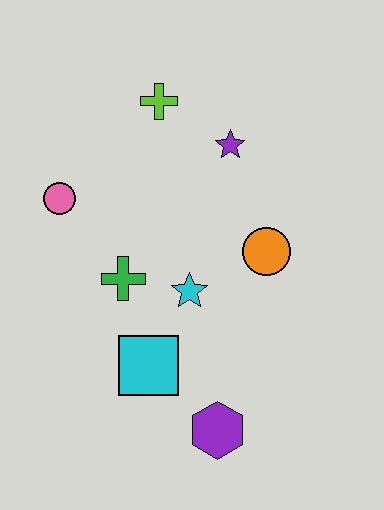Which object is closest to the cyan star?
The green cross is closest to the cyan star.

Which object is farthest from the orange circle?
The pink circle is farthest from the orange circle.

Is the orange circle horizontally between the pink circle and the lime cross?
No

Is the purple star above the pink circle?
Yes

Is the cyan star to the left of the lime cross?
No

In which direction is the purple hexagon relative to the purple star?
The purple hexagon is below the purple star.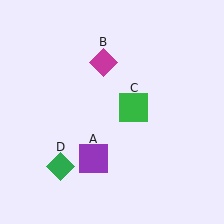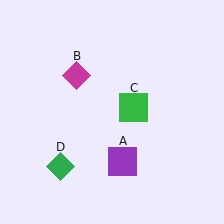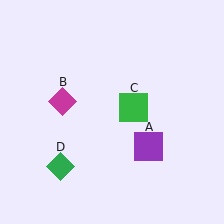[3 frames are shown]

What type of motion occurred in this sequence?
The purple square (object A), magenta diamond (object B) rotated counterclockwise around the center of the scene.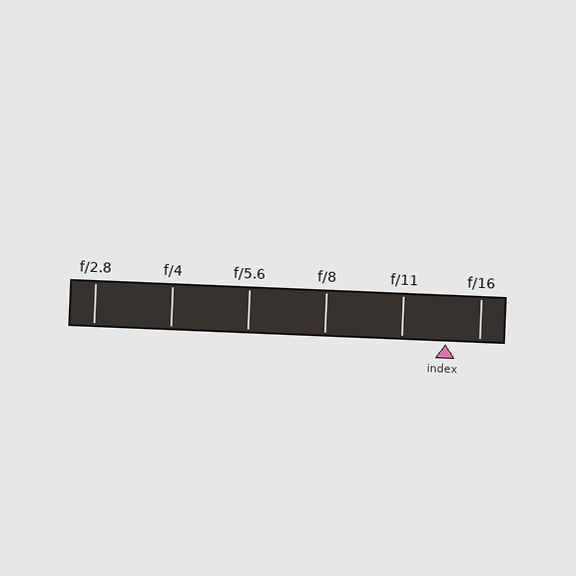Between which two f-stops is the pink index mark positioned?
The index mark is between f/11 and f/16.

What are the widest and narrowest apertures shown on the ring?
The widest aperture shown is f/2.8 and the narrowest is f/16.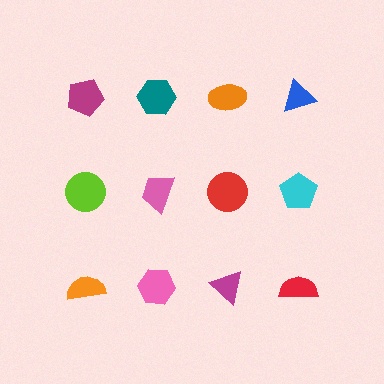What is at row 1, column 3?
An orange ellipse.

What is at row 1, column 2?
A teal hexagon.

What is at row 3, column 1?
An orange semicircle.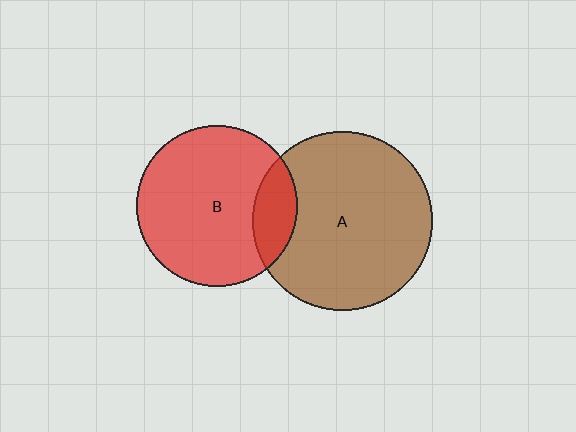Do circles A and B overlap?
Yes.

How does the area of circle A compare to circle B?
Approximately 1.2 times.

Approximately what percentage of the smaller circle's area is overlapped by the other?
Approximately 15%.